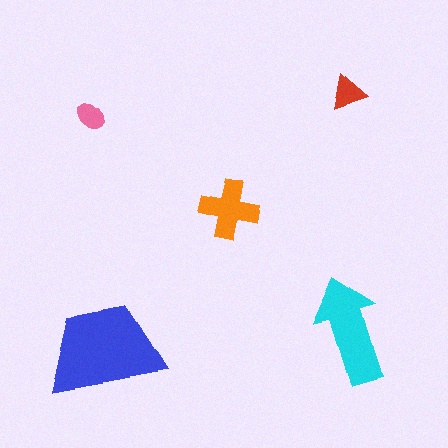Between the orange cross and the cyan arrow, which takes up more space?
The cyan arrow.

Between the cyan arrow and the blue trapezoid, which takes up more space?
The blue trapezoid.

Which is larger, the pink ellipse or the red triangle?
The red triangle.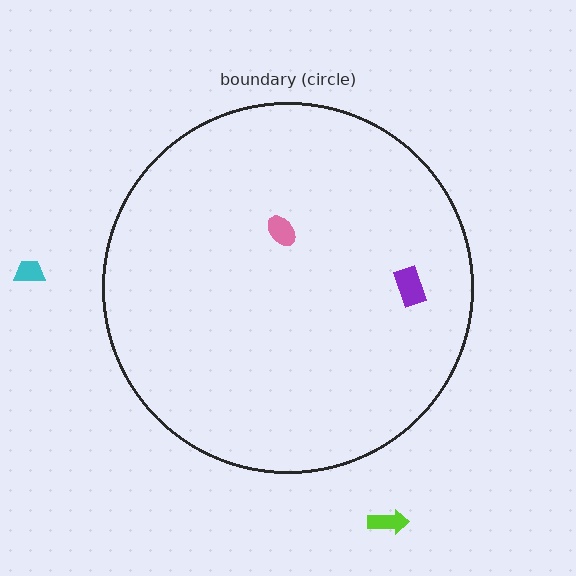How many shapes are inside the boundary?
2 inside, 2 outside.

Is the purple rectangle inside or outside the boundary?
Inside.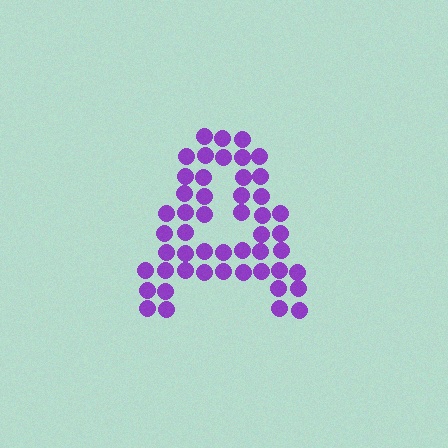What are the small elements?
The small elements are circles.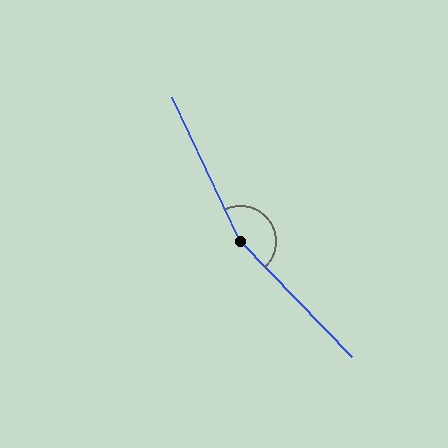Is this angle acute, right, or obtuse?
It is obtuse.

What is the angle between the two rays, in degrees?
Approximately 161 degrees.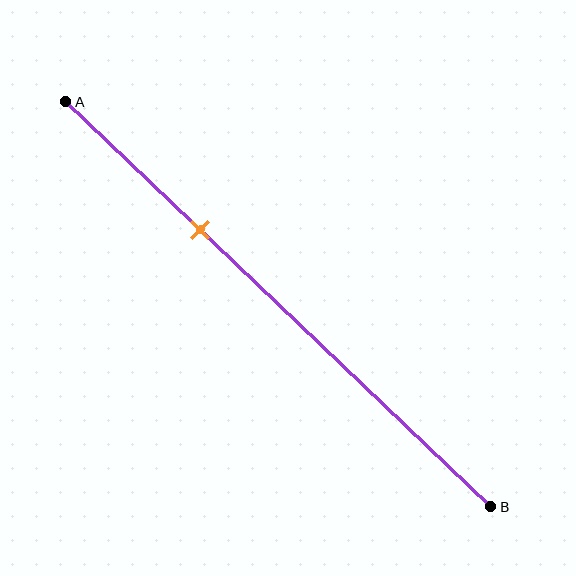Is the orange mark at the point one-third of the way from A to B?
Yes, the mark is approximately at the one-third point.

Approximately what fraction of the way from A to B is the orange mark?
The orange mark is approximately 30% of the way from A to B.